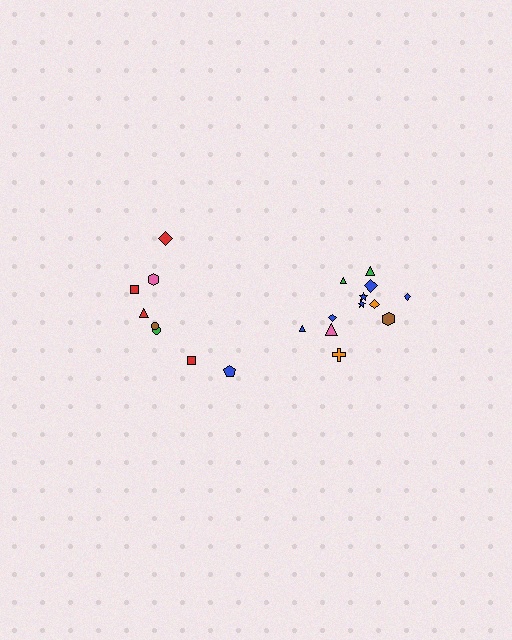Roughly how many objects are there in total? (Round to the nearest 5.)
Roughly 20 objects in total.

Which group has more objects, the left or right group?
The right group.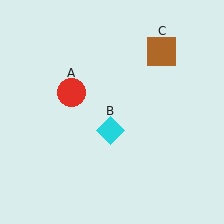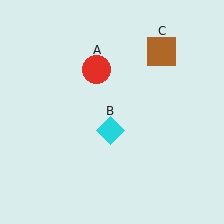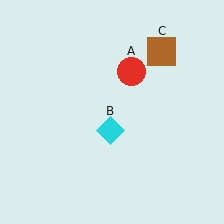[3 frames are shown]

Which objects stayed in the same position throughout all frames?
Cyan diamond (object B) and brown square (object C) remained stationary.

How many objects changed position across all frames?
1 object changed position: red circle (object A).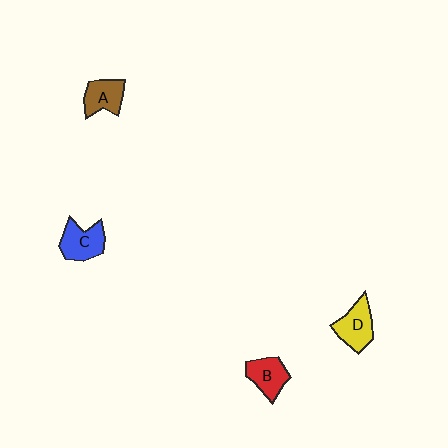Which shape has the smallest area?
Shape A (brown).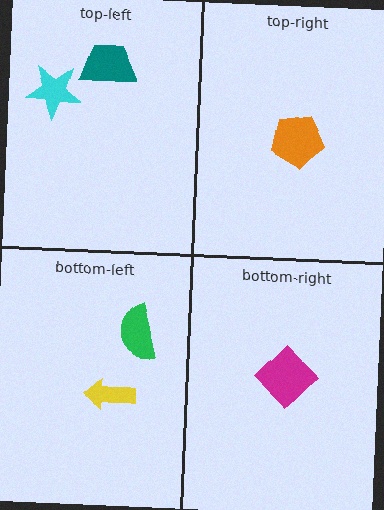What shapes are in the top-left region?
The cyan star, the teal trapezoid.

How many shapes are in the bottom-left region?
2.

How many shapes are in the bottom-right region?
1.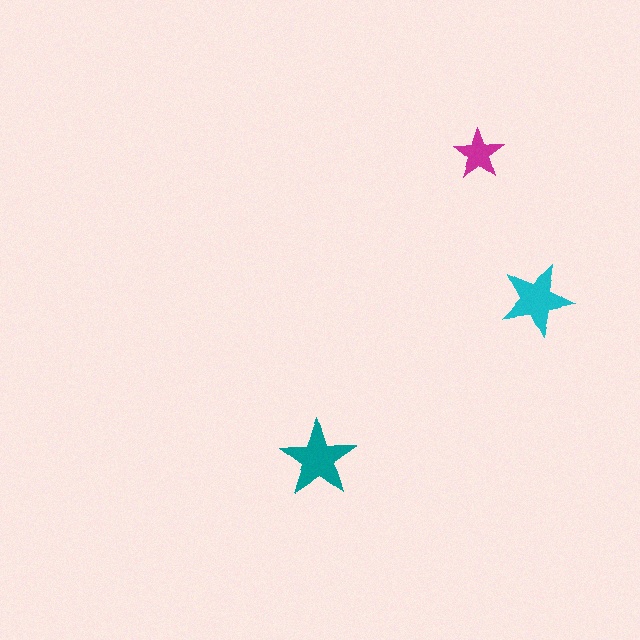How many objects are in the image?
There are 3 objects in the image.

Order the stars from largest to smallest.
the teal one, the cyan one, the magenta one.